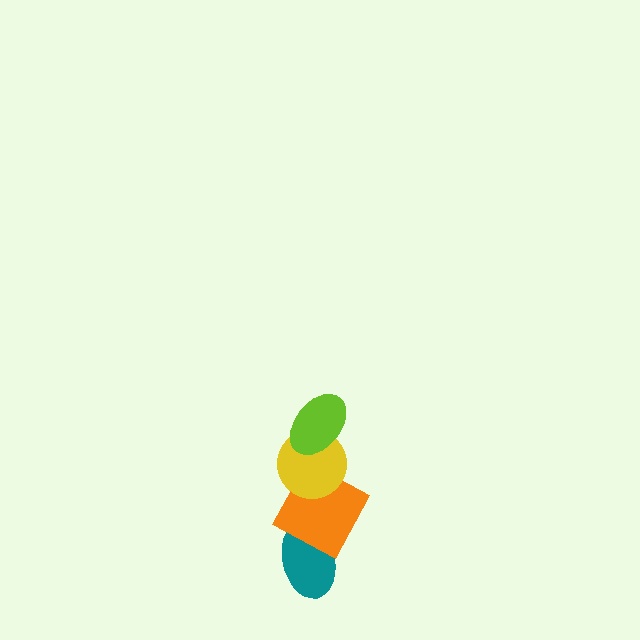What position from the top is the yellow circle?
The yellow circle is 2nd from the top.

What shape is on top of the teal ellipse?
The orange square is on top of the teal ellipse.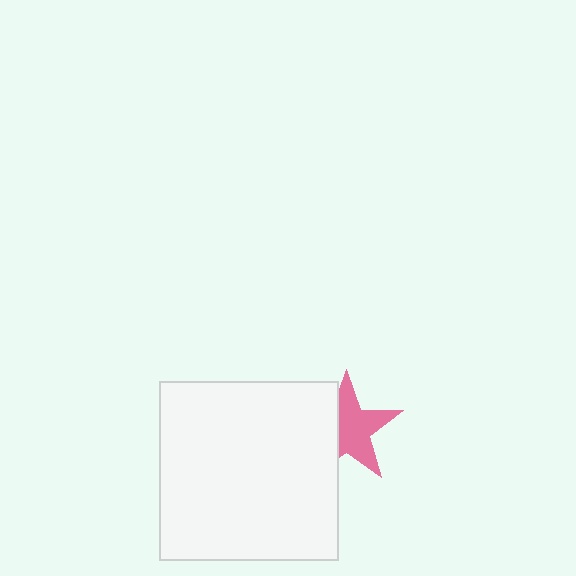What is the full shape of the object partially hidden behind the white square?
The partially hidden object is a pink star.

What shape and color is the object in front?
The object in front is a white square.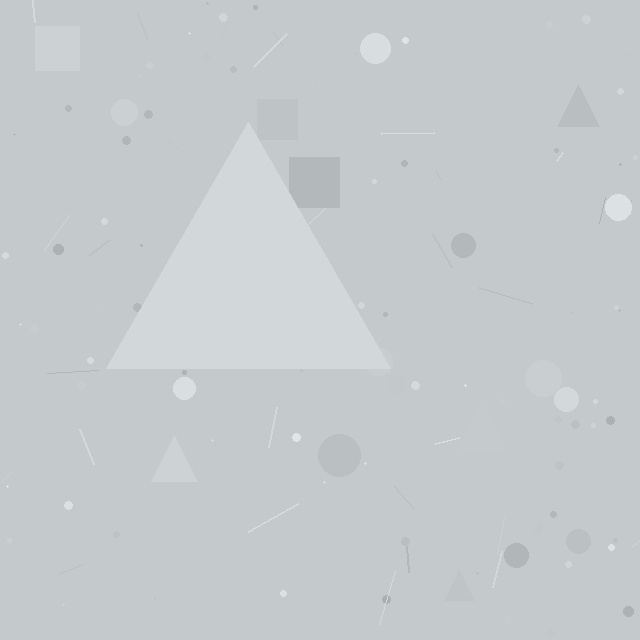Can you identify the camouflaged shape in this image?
The camouflaged shape is a triangle.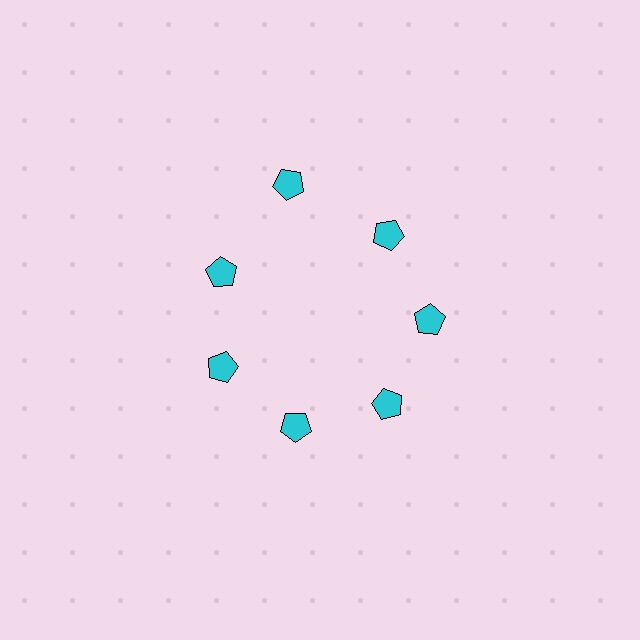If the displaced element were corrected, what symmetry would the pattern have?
It would have 7-fold rotational symmetry — the pattern would map onto itself every 51 degrees.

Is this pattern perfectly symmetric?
No. The 7 cyan pentagons are arranged in a ring, but one element near the 12 o'clock position is pushed outward from the center, breaking the 7-fold rotational symmetry.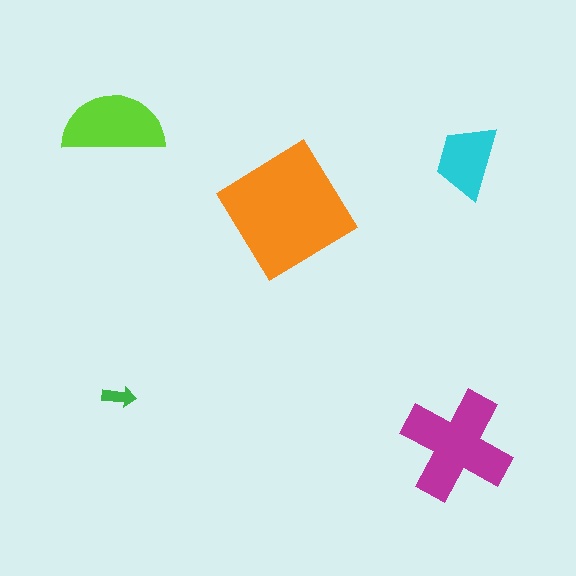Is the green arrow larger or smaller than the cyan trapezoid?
Smaller.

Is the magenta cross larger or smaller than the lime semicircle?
Larger.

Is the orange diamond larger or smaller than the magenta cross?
Larger.